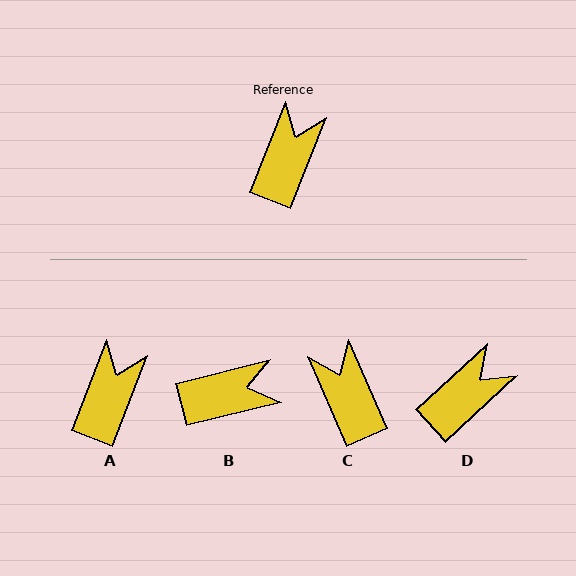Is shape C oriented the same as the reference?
No, it is off by about 45 degrees.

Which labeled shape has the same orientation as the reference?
A.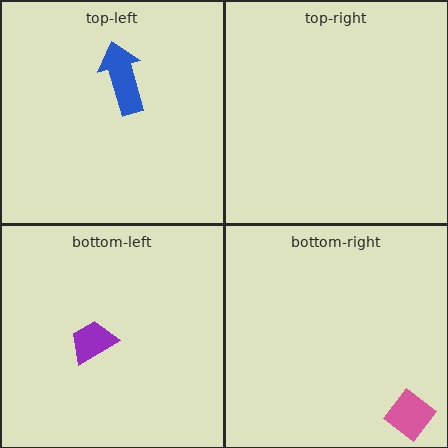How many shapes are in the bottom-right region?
1.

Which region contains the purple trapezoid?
The bottom-left region.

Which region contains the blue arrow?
The top-left region.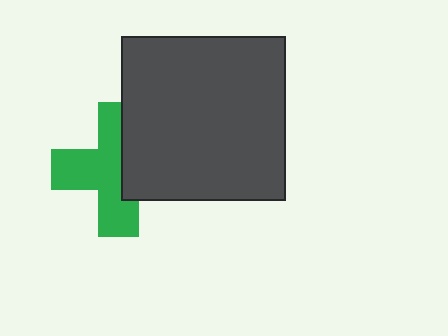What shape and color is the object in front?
The object in front is a dark gray square.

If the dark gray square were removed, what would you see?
You would see the complete green cross.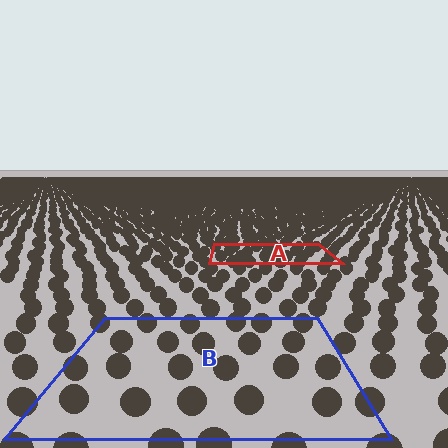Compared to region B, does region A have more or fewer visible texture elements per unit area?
Region A has more texture elements per unit area — they are packed more densely because it is farther away.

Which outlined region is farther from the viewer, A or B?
Region A is farther from the viewer — the texture elements inside it appear smaller and more densely packed.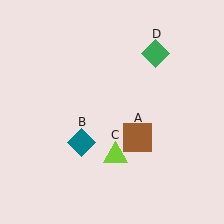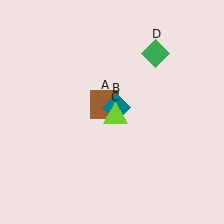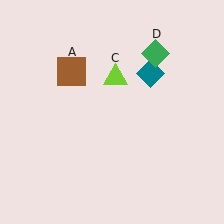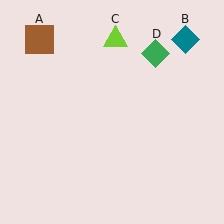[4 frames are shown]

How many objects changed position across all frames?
3 objects changed position: brown square (object A), teal diamond (object B), lime triangle (object C).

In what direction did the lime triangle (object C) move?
The lime triangle (object C) moved up.